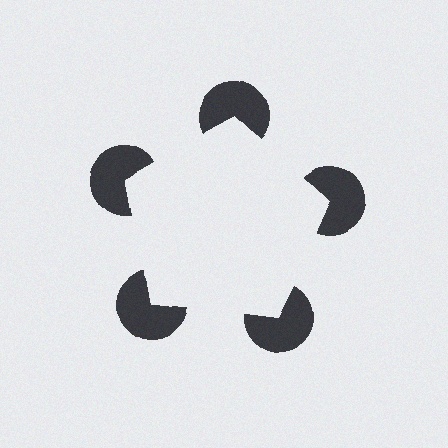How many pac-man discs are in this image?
There are 5 — one at each vertex of the illusory pentagon.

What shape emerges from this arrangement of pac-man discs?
An illusory pentagon — its edges are inferred from the aligned wedge cuts in the pac-man discs, not physically drawn.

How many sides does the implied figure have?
5 sides.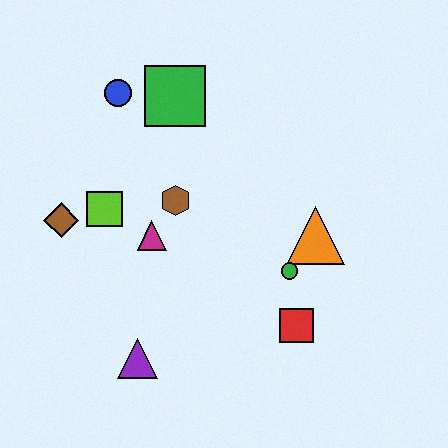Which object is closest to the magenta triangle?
The brown hexagon is closest to the magenta triangle.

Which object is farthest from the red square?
The blue circle is farthest from the red square.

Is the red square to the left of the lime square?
No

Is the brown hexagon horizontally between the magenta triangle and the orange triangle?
Yes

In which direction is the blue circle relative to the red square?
The blue circle is above the red square.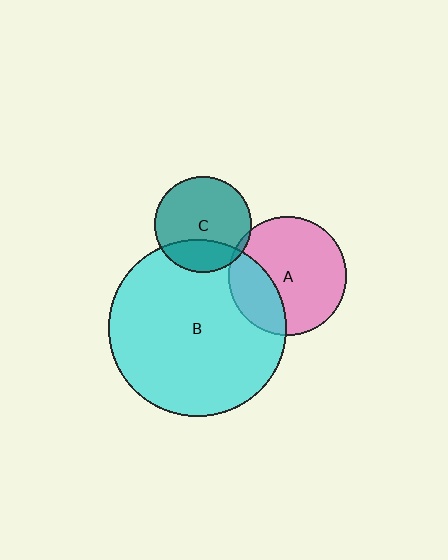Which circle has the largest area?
Circle B (cyan).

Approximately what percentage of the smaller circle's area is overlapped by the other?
Approximately 5%.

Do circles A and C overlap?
Yes.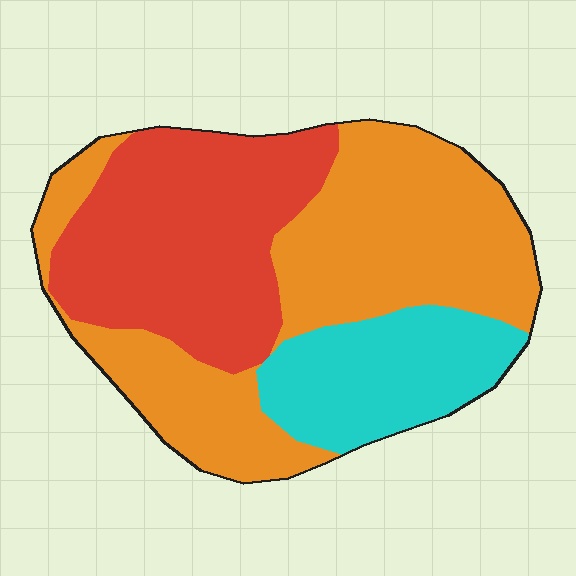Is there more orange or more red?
Orange.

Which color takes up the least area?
Cyan, at roughly 20%.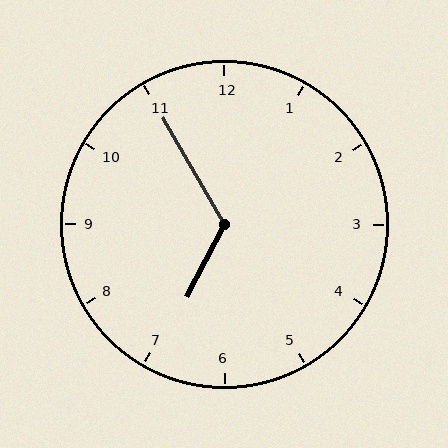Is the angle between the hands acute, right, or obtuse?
It is obtuse.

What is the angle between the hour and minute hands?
Approximately 122 degrees.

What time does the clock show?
6:55.